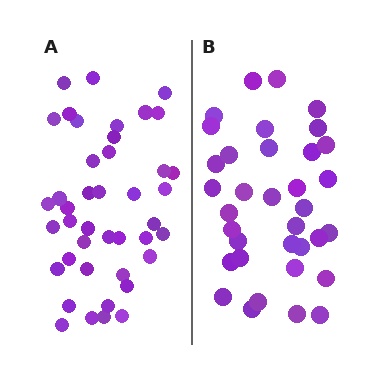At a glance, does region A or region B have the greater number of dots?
Region A (the left region) has more dots.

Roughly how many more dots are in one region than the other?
Region A has roughly 8 or so more dots than region B.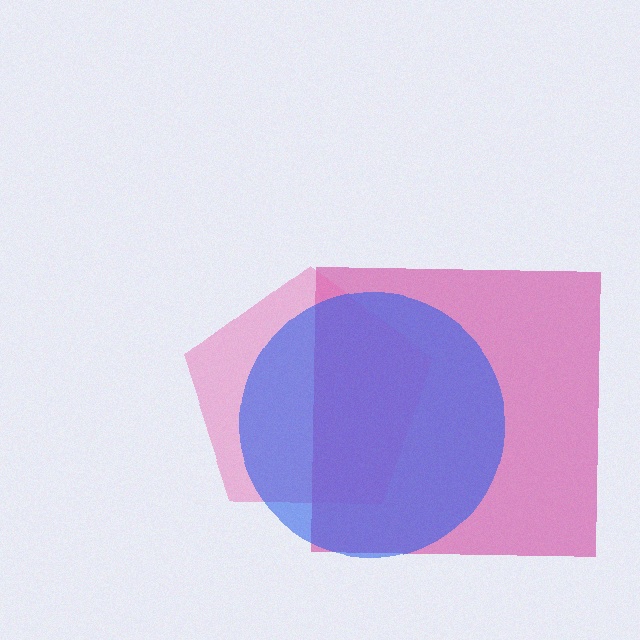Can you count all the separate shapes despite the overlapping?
Yes, there are 3 separate shapes.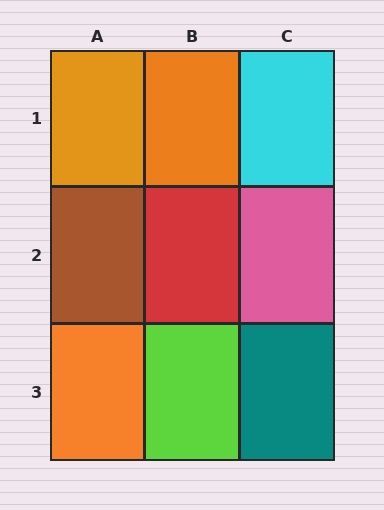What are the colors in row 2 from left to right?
Brown, red, pink.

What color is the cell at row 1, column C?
Cyan.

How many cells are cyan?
1 cell is cyan.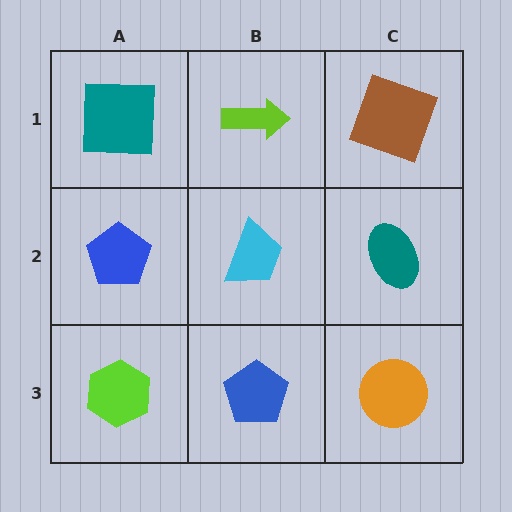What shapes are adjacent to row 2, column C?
A brown square (row 1, column C), an orange circle (row 3, column C), a cyan trapezoid (row 2, column B).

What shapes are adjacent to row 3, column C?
A teal ellipse (row 2, column C), a blue pentagon (row 3, column B).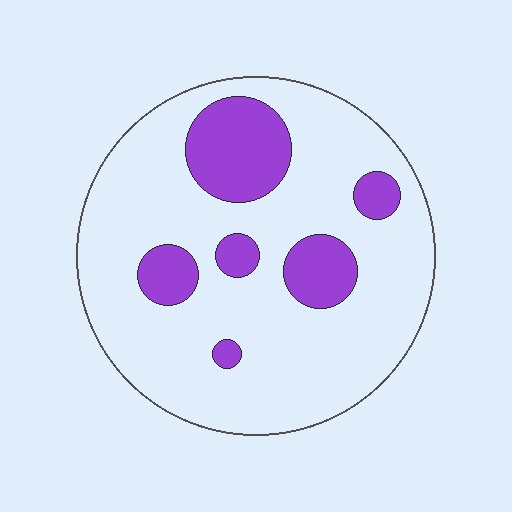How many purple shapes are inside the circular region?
6.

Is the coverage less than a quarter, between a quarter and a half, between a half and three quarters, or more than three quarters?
Less than a quarter.